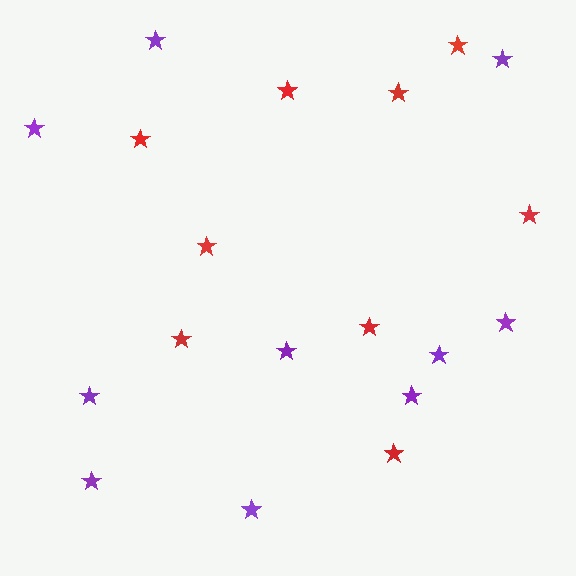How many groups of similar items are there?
There are 2 groups: one group of red stars (9) and one group of purple stars (10).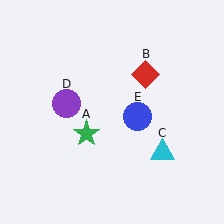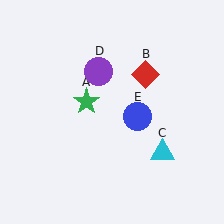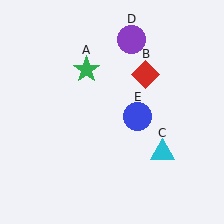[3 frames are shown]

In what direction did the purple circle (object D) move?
The purple circle (object D) moved up and to the right.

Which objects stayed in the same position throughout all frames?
Red diamond (object B) and cyan triangle (object C) and blue circle (object E) remained stationary.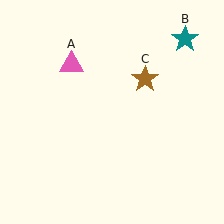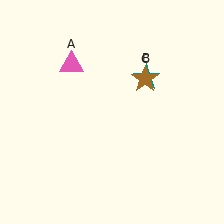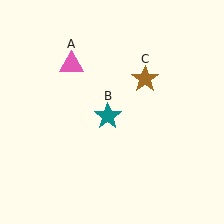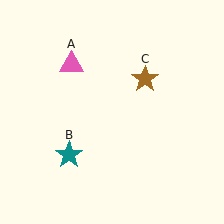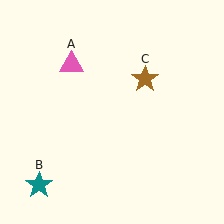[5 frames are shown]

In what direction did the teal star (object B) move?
The teal star (object B) moved down and to the left.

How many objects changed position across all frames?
1 object changed position: teal star (object B).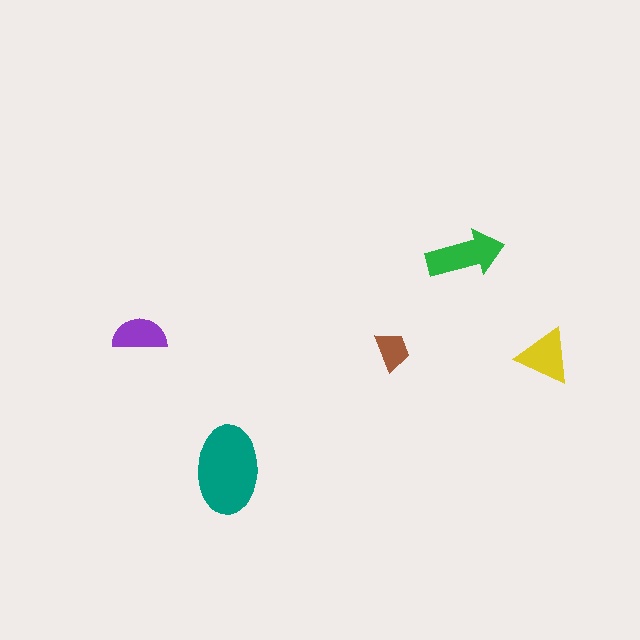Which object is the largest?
The teal ellipse.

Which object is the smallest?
The brown trapezoid.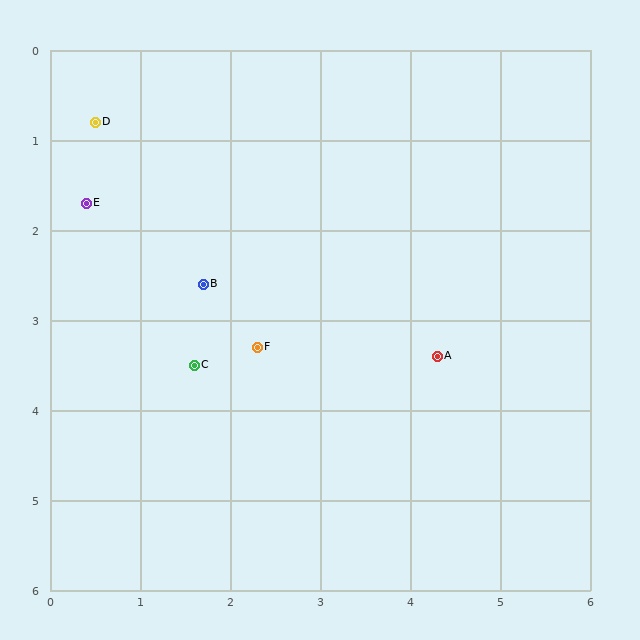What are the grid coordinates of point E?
Point E is at approximately (0.4, 1.7).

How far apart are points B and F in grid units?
Points B and F are about 0.9 grid units apart.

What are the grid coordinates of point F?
Point F is at approximately (2.3, 3.3).